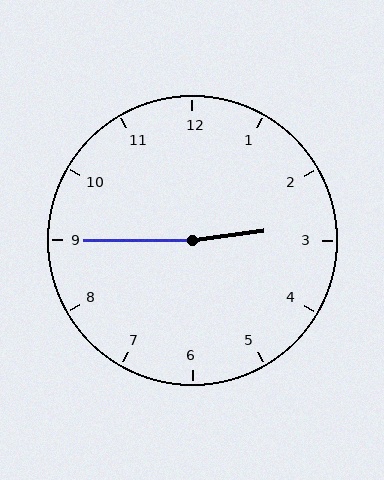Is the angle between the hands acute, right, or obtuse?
It is obtuse.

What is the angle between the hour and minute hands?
Approximately 172 degrees.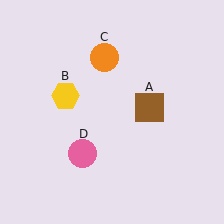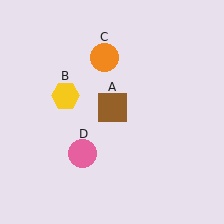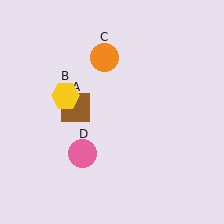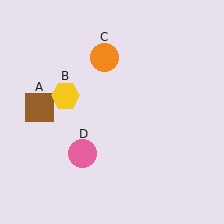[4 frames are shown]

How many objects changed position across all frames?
1 object changed position: brown square (object A).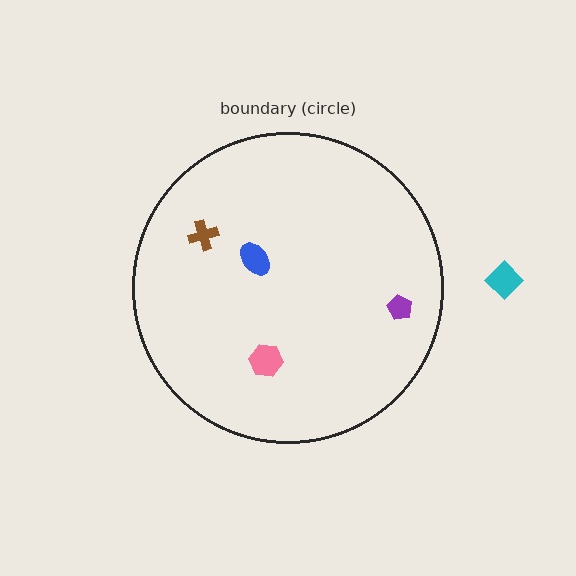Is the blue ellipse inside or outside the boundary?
Inside.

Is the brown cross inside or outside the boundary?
Inside.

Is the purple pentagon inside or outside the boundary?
Inside.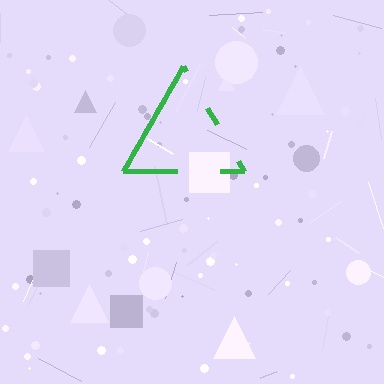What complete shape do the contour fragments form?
The contour fragments form a triangle.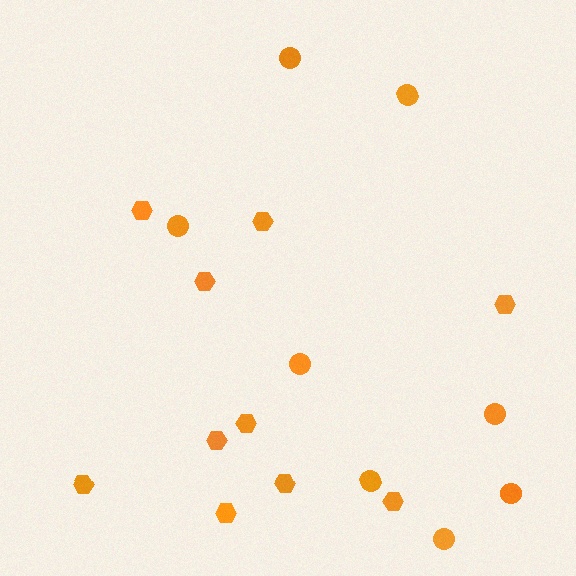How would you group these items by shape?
There are 2 groups: one group of circles (8) and one group of hexagons (10).